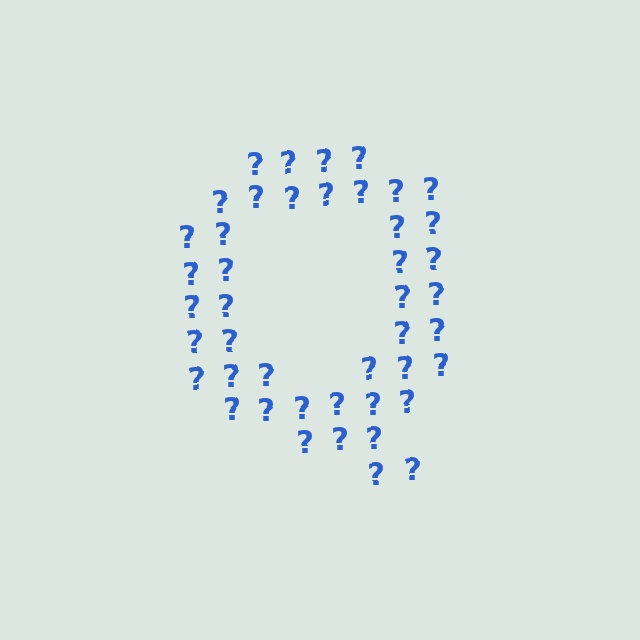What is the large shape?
The large shape is the letter Q.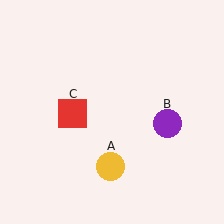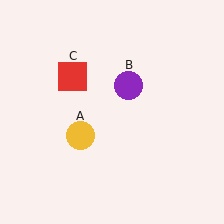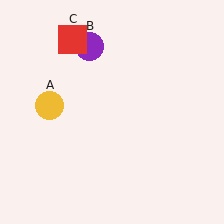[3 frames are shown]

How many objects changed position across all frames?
3 objects changed position: yellow circle (object A), purple circle (object B), red square (object C).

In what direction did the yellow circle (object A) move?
The yellow circle (object A) moved up and to the left.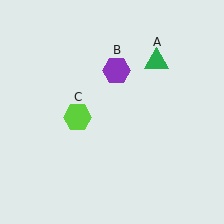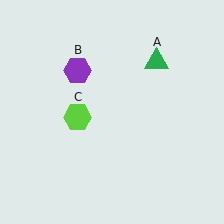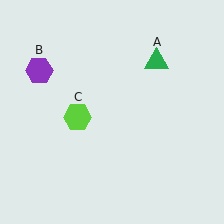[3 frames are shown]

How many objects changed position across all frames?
1 object changed position: purple hexagon (object B).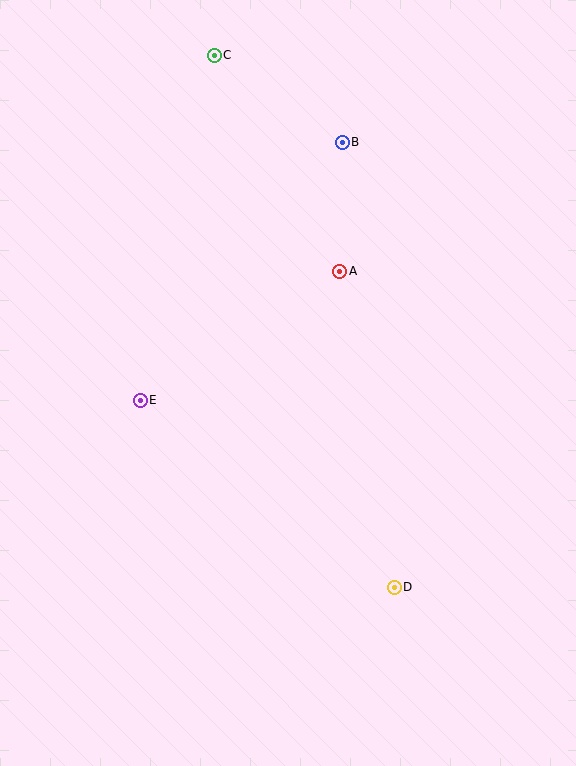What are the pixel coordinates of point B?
Point B is at (342, 142).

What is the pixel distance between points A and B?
The distance between A and B is 129 pixels.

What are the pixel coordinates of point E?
Point E is at (140, 400).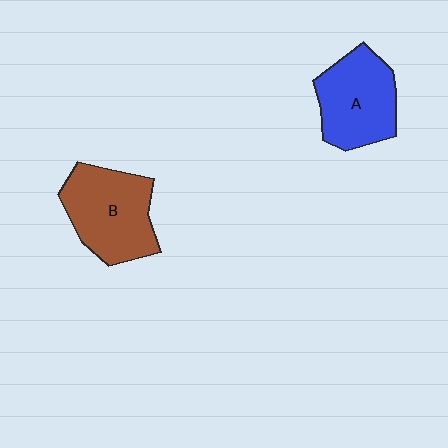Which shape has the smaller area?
Shape A (blue).